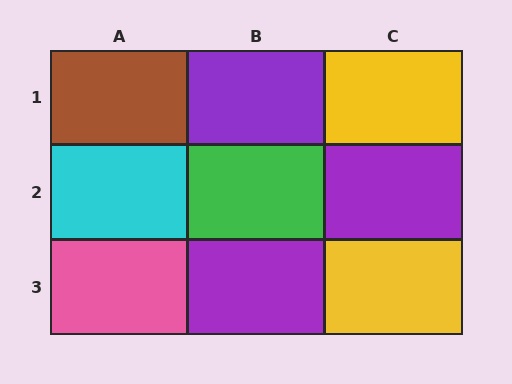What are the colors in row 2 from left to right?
Cyan, green, purple.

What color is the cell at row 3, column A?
Pink.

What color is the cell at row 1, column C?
Yellow.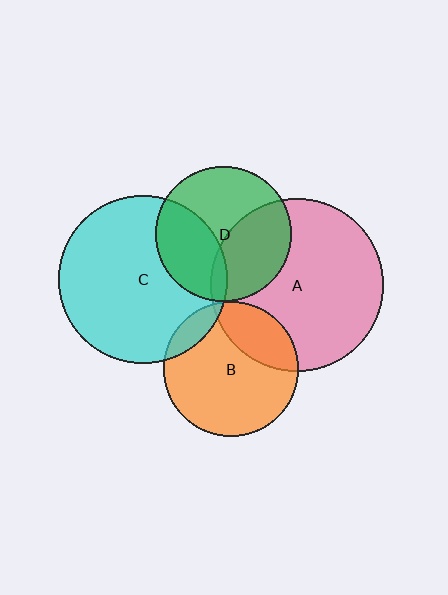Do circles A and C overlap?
Yes.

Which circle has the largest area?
Circle A (pink).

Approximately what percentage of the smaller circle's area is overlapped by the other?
Approximately 5%.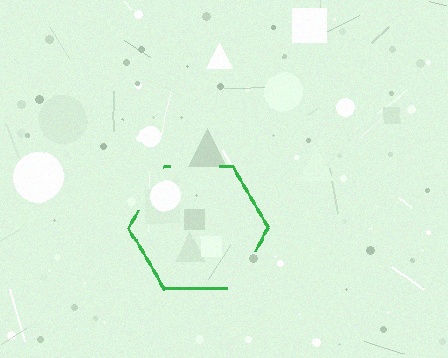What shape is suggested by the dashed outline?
The dashed outline suggests a hexagon.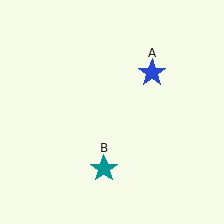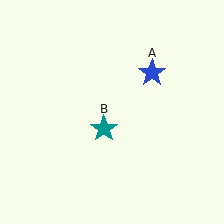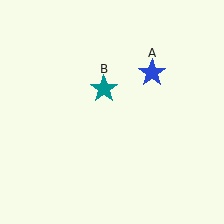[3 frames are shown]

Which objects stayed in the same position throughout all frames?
Blue star (object A) remained stationary.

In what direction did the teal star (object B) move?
The teal star (object B) moved up.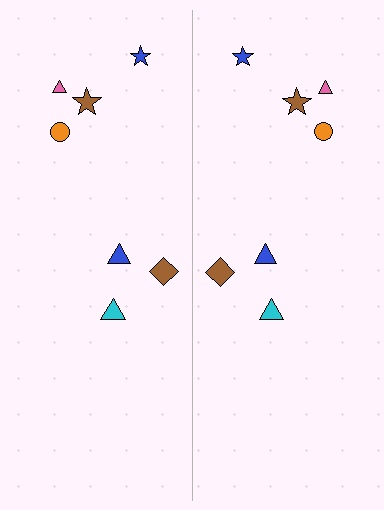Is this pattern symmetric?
Yes, this pattern has bilateral (reflection) symmetry.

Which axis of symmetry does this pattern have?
The pattern has a vertical axis of symmetry running through the center of the image.